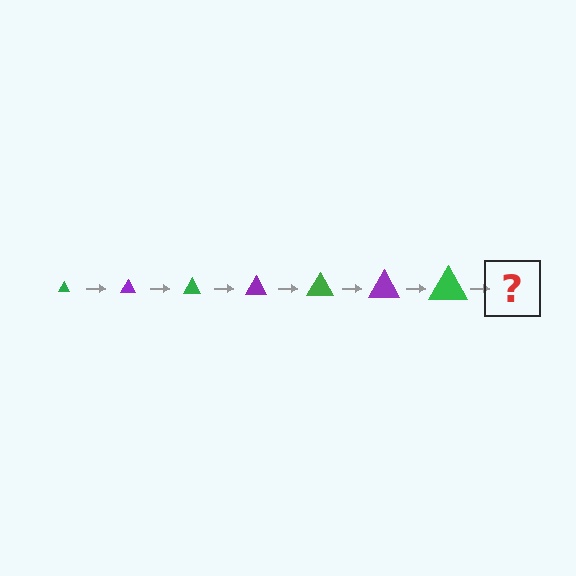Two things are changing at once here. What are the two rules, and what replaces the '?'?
The two rules are that the triangle grows larger each step and the color cycles through green and purple. The '?' should be a purple triangle, larger than the previous one.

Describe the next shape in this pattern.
It should be a purple triangle, larger than the previous one.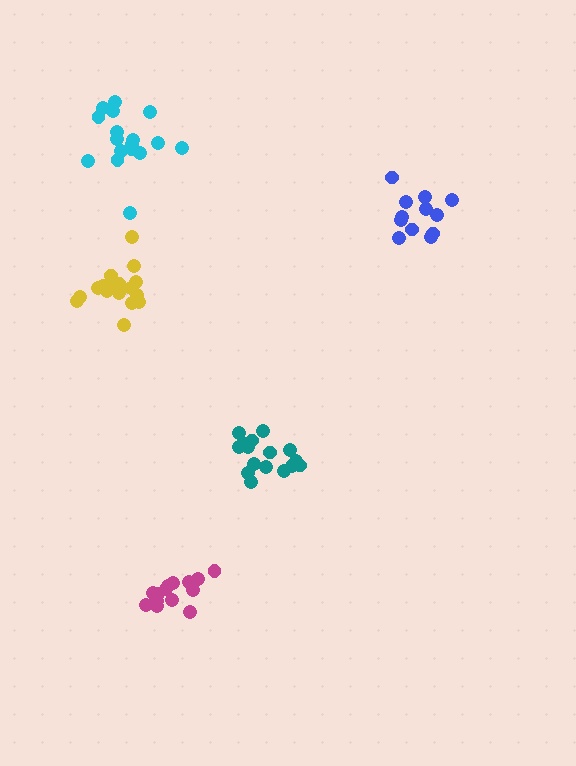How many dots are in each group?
Group 1: 16 dots, Group 2: 17 dots, Group 3: 12 dots, Group 4: 15 dots, Group 5: 17 dots (77 total).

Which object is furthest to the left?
The yellow cluster is leftmost.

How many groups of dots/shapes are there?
There are 5 groups.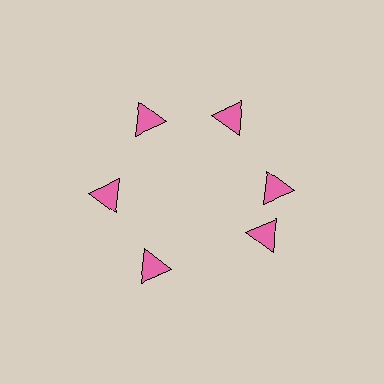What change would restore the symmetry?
The symmetry would be restored by rotating it back into even spacing with its neighbors so that all 6 triangles sit at equal angles and equal distance from the center.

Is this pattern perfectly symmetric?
No. The 6 pink triangles are arranged in a ring, but one element near the 5 o'clock position is rotated out of alignment along the ring, breaking the 6-fold rotational symmetry.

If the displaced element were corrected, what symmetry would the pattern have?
It would have 6-fold rotational symmetry — the pattern would map onto itself every 60 degrees.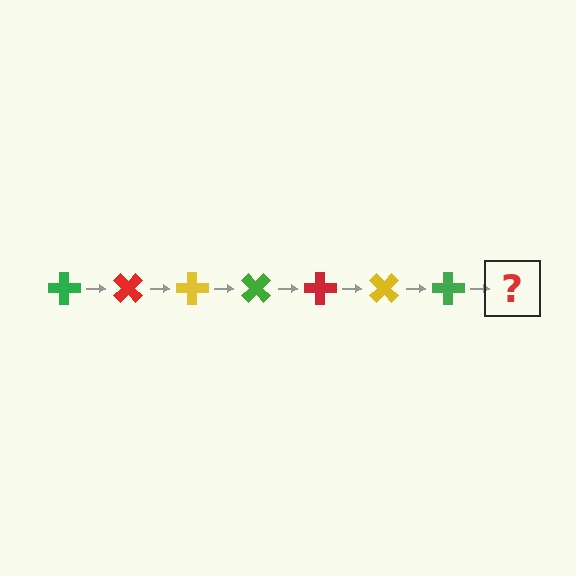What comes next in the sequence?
The next element should be a red cross, rotated 315 degrees from the start.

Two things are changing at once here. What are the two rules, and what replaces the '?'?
The two rules are that it rotates 45 degrees each step and the color cycles through green, red, and yellow. The '?' should be a red cross, rotated 315 degrees from the start.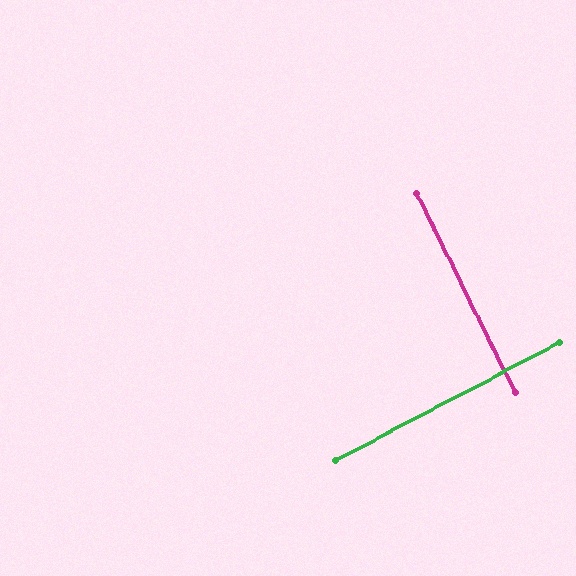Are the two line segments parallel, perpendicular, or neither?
Perpendicular — they meet at approximately 88°.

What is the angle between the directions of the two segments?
Approximately 88 degrees.